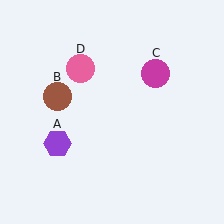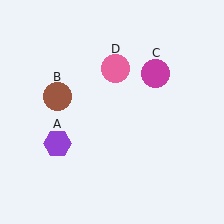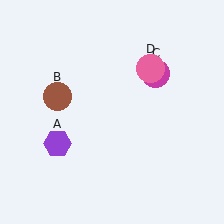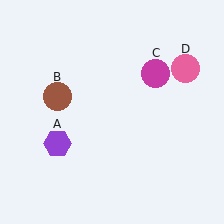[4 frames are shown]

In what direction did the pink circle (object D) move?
The pink circle (object D) moved right.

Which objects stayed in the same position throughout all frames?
Purple hexagon (object A) and brown circle (object B) and magenta circle (object C) remained stationary.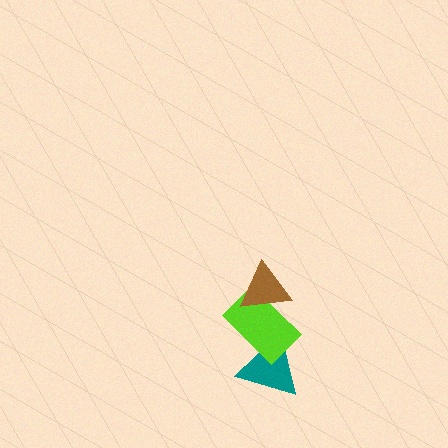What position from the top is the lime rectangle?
The lime rectangle is 2nd from the top.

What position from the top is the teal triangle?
The teal triangle is 3rd from the top.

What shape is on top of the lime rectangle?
The brown triangle is on top of the lime rectangle.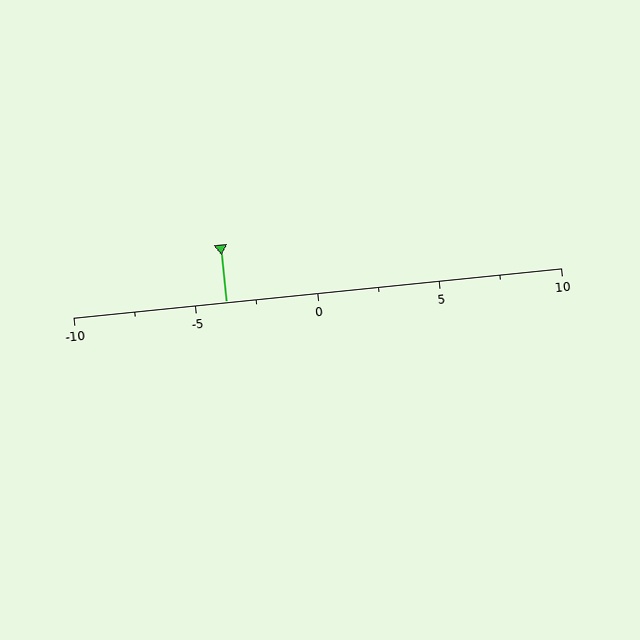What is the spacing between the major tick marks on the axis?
The major ticks are spaced 5 apart.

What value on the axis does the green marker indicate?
The marker indicates approximately -3.8.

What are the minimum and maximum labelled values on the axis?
The axis runs from -10 to 10.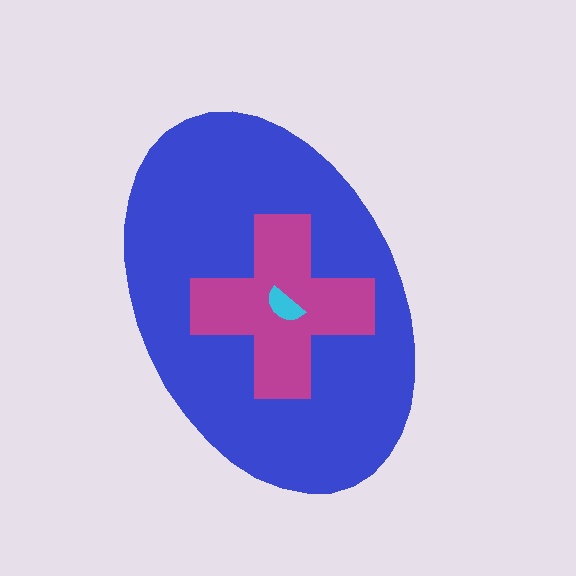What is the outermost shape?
The blue ellipse.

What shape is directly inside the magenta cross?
The cyan semicircle.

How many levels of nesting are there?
3.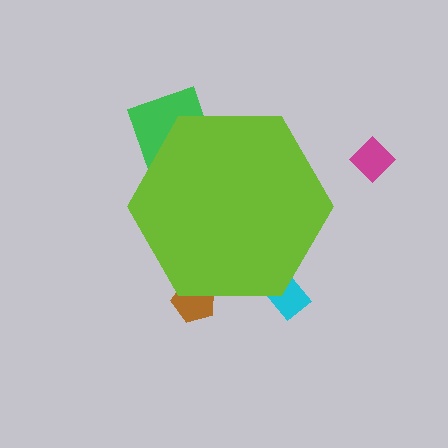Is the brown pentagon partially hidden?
Yes, the brown pentagon is partially hidden behind the lime hexagon.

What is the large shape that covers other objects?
A lime hexagon.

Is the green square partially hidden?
Yes, the green square is partially hidden behind the lime hexagon.